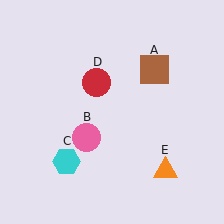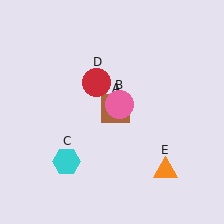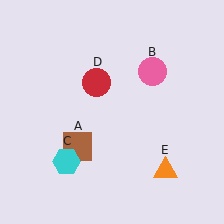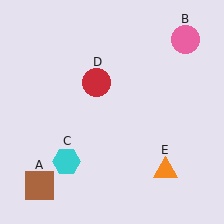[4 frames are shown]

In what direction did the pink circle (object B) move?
The pink circle (object B) moved up and to the right.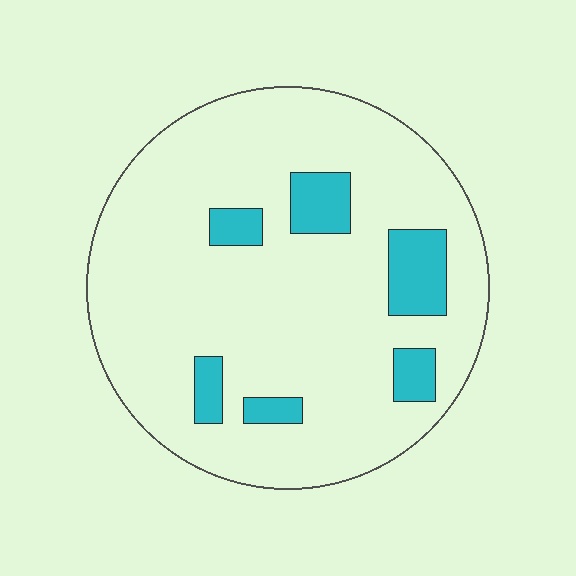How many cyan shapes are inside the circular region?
6.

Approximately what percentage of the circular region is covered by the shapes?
Approximately 15%.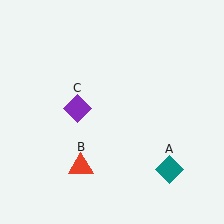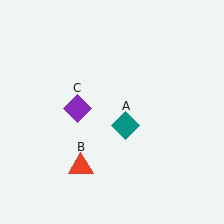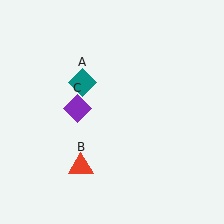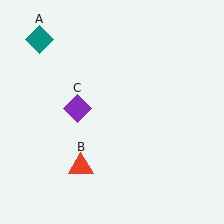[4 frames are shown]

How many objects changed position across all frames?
1 object changed position: teal diamond (object A).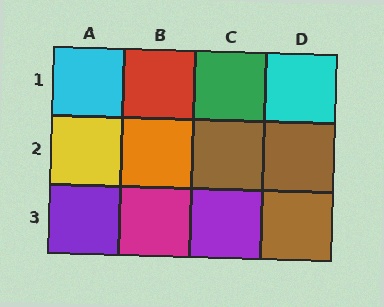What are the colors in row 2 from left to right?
Yellow, orange, brown, brown.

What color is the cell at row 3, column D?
Brown.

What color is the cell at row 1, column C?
Green.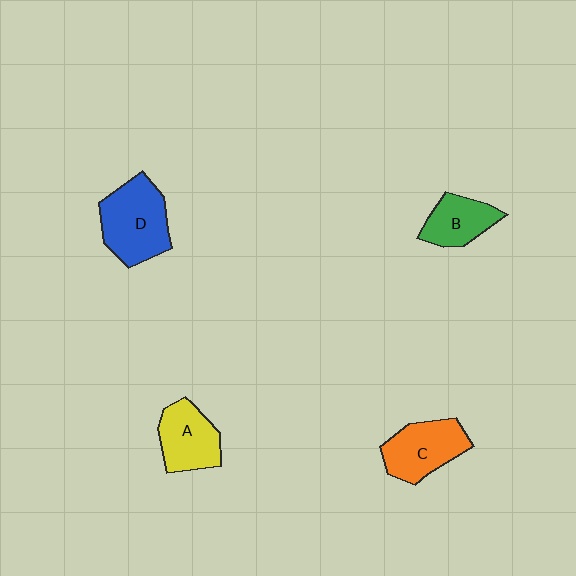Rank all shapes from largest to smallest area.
From largest to smallest: D (blue), C (orange), A (yellow), B (green).